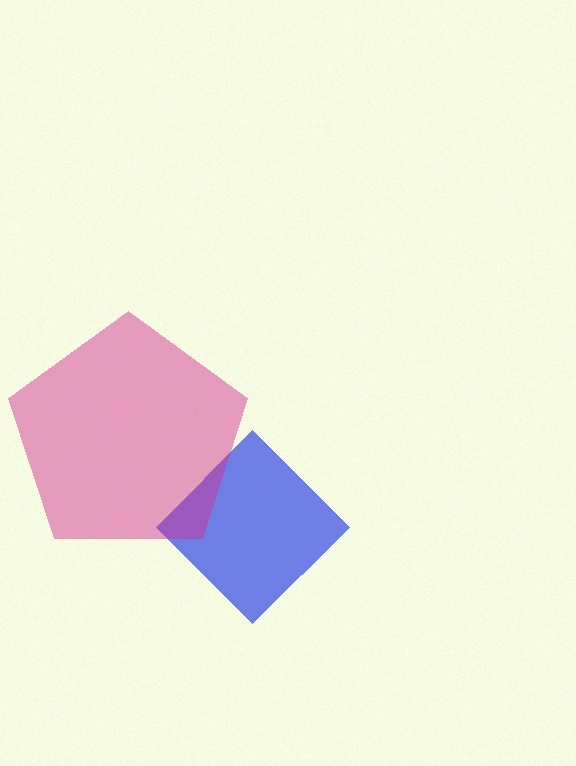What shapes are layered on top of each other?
The layered shapes are: a blue diamond, a magenta pentagon.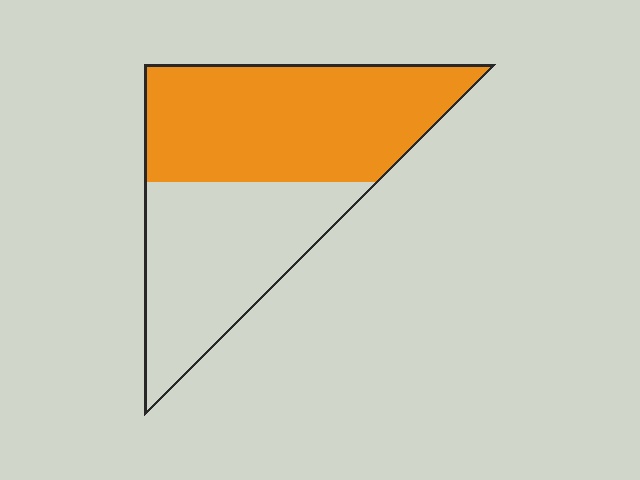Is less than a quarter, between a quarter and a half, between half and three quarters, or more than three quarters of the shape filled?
Between half and three quarters.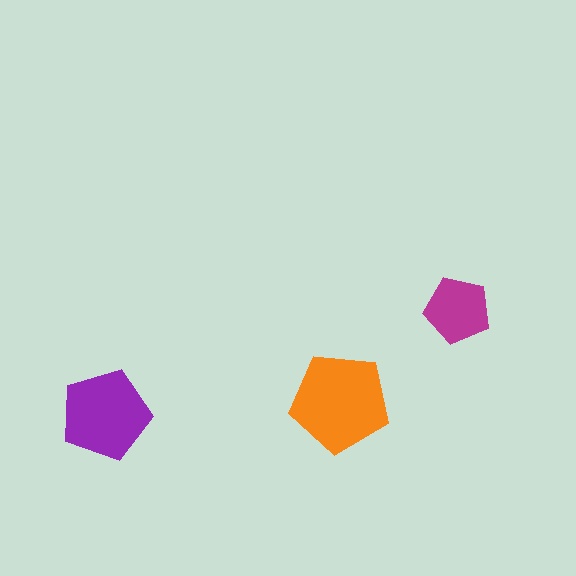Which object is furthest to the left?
The purple pentagon is leftmost.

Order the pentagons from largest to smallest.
the orange one, the purple one, the magenta one.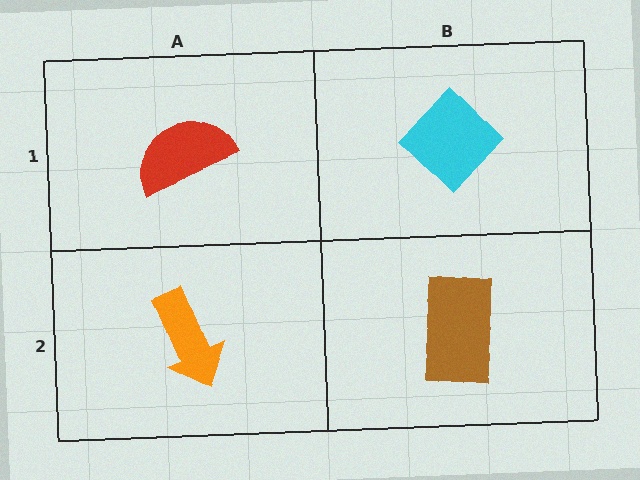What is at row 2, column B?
A brown rectangle.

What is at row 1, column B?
A cyan diamond.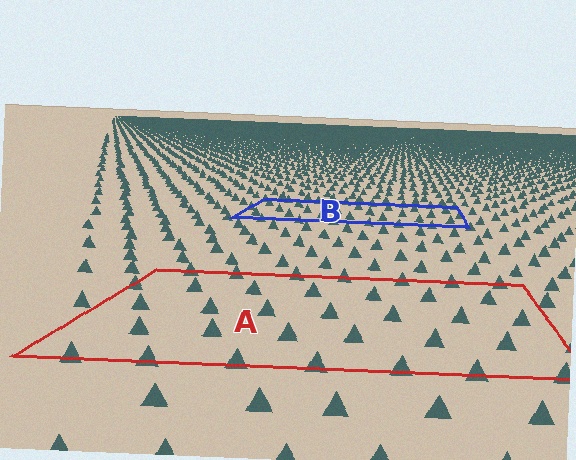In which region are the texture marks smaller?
The texture marks are smaller in region B, because it is farther away.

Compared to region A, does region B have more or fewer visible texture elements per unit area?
Region B has more texture elements per unit area — they are packed more densely because it is farther away.